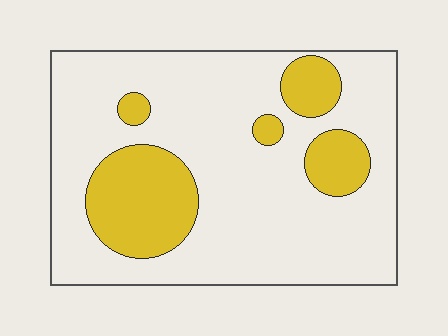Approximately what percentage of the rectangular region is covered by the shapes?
Approximately 25%.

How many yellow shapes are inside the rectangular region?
5.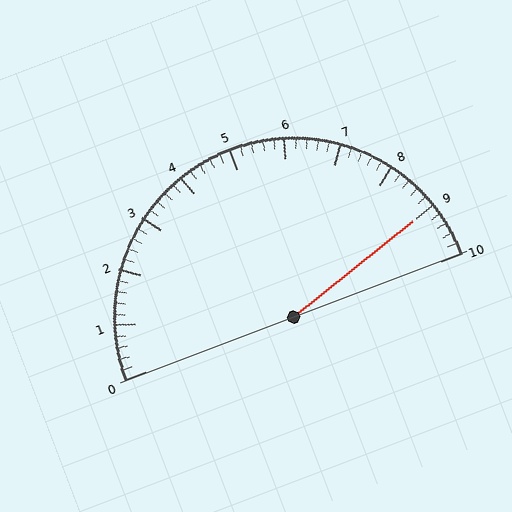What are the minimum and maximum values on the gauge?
The gauge ranges from 0 to 10.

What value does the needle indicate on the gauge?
The needle indicates approximately 9.0.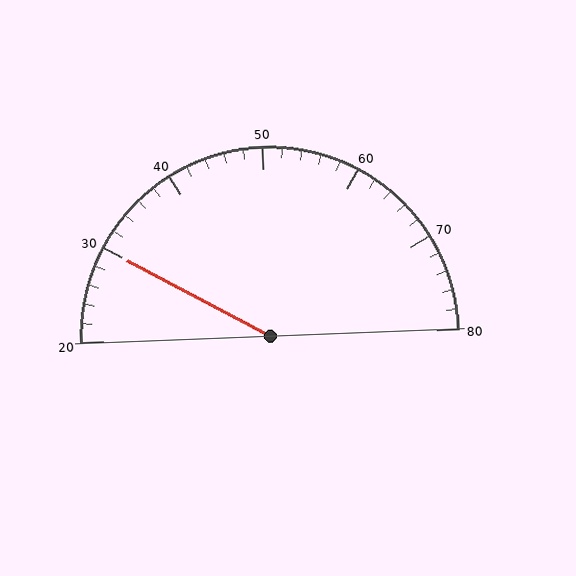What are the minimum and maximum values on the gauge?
The gauge ranges from 20 to 80.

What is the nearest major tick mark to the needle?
The nearest major tick mark is 30.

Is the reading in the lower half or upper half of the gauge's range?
The reading is in the lower half of the range (20 to 80).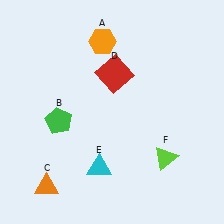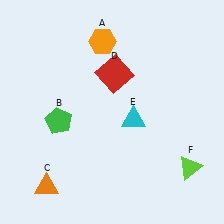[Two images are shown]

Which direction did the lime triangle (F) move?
The lime triangle (F) moved right.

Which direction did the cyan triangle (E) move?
The cyan triangle (E) moved up.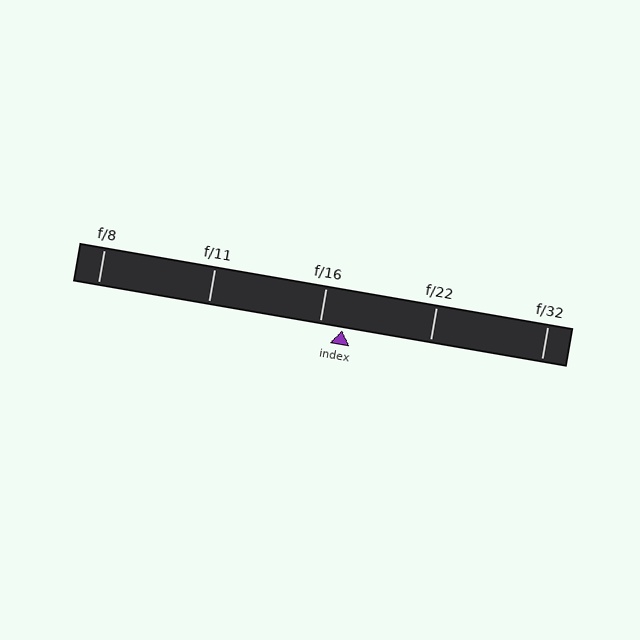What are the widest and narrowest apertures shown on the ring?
The widest aperture shown is f/8 and the narrowest is f/32.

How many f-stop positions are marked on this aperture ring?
There are 5 f-stop positions marked.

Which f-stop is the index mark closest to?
The index mark is closest to f/16.